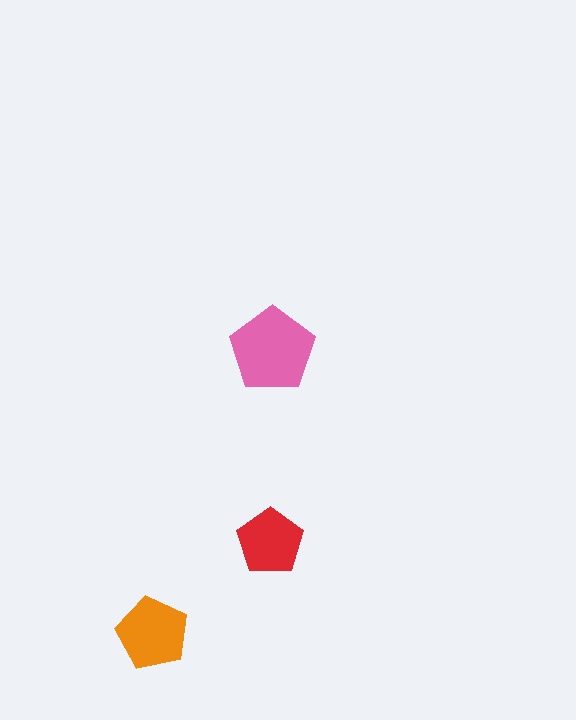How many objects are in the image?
There are 3 objects in the image.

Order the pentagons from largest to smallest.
the pink one, the orange one, the red one.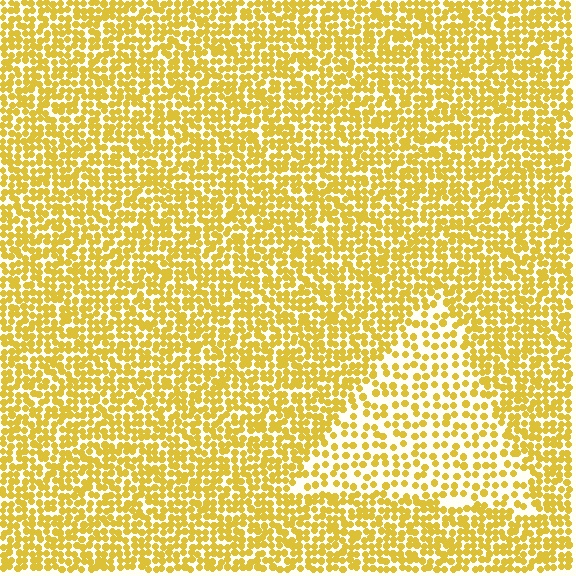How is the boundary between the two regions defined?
The boundary is defined by a change in element density (approximately 1.9x ratio). All elements are the same color, size, and shape.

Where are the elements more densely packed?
The elements are more densely packed outside the triangle boundary.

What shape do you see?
I see a triangle.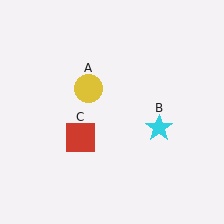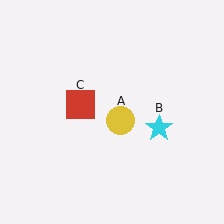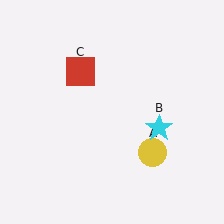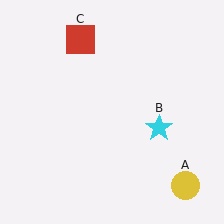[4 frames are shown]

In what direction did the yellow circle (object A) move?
The yellow circle (object A) moved down and to the right.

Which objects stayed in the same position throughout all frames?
Cyan star (object B) remained stationary.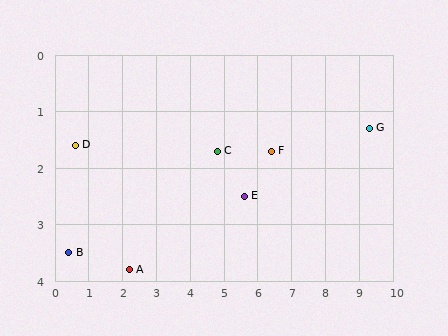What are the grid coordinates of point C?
Point C is at approximately (4.8, 1.7).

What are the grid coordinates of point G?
Point G is at approximately (9.3, 1.3).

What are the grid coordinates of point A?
Point A is at approximately (2.2, 3.8).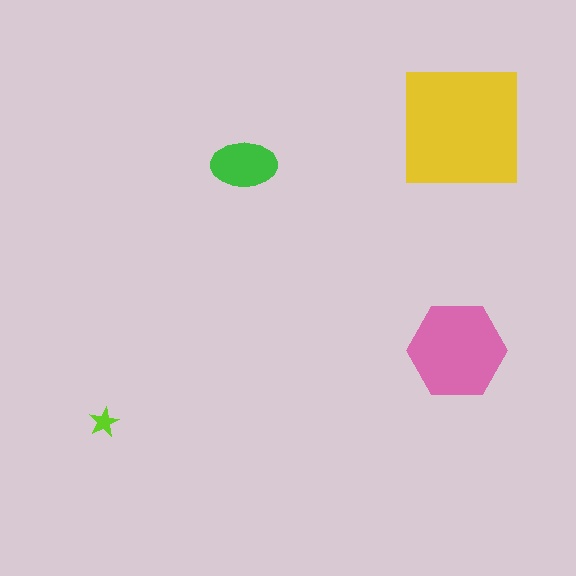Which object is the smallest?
The lime star.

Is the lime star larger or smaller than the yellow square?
Smaller.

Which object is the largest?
The yellow square.